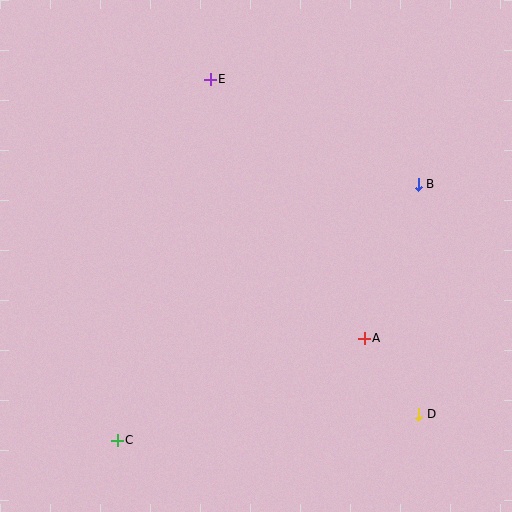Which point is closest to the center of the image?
Point A at (364, 338) is closest to the center.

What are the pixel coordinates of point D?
Point D is at (419, 414).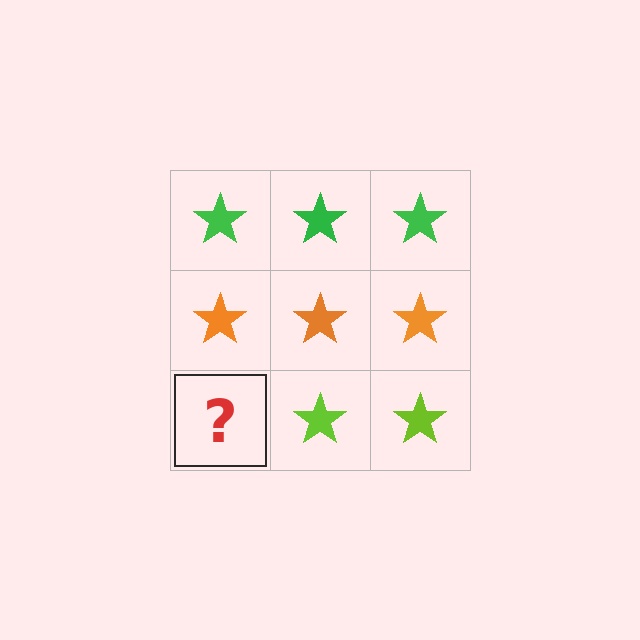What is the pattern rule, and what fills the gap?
The rule is that each row has a consistent color. The gap should be filled with a lime star.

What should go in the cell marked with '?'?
The missing cell should contain a lime star.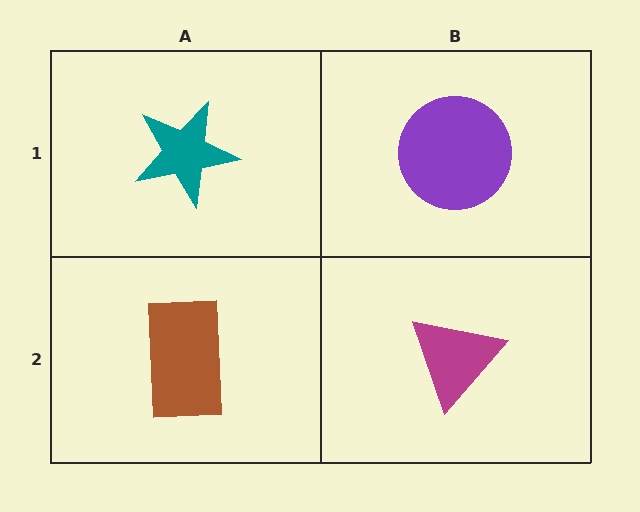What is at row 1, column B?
A purple circle.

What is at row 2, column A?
A brown rectangle.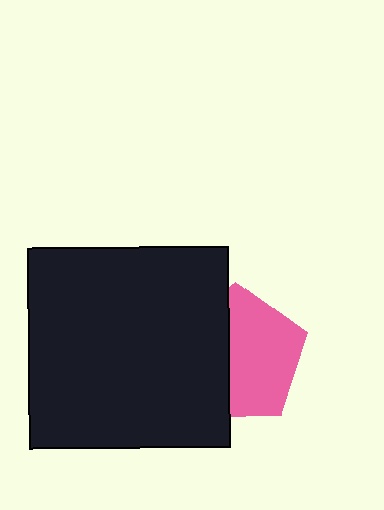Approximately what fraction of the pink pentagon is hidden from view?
Roughly 44% of the pink pentagon is hidden behind the black square.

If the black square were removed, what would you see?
You would see the complete pink pentagon.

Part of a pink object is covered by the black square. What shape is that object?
It is a pentagon.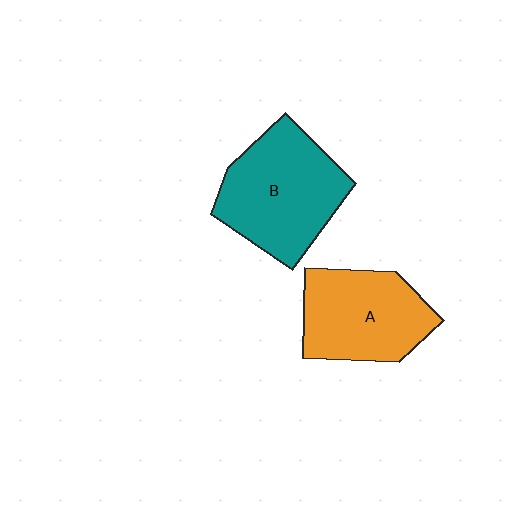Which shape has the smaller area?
Shape A (orange).